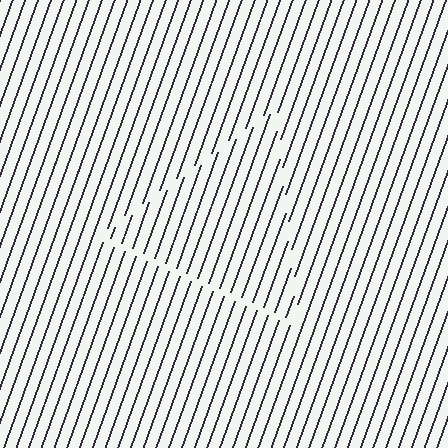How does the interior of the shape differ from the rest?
The interior of the shape contains the same grating, shifted by half a period — the contour is defined by the phase discontinuity where line-ends from the inner and outer gratings abut.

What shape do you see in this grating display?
An illusory triangle. The interior of the shape contains the same grating, shifted by half a period — the contour is defined by the phase discontinuity where line-ends from the inner and outer gratings abut.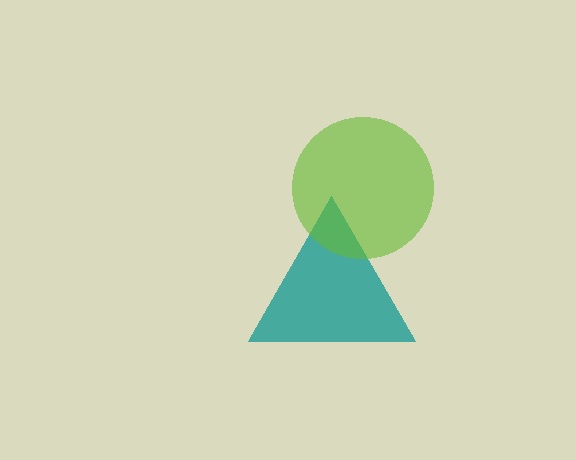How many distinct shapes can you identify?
There are 2 distinct shapes: a teal triangle, a lime circle.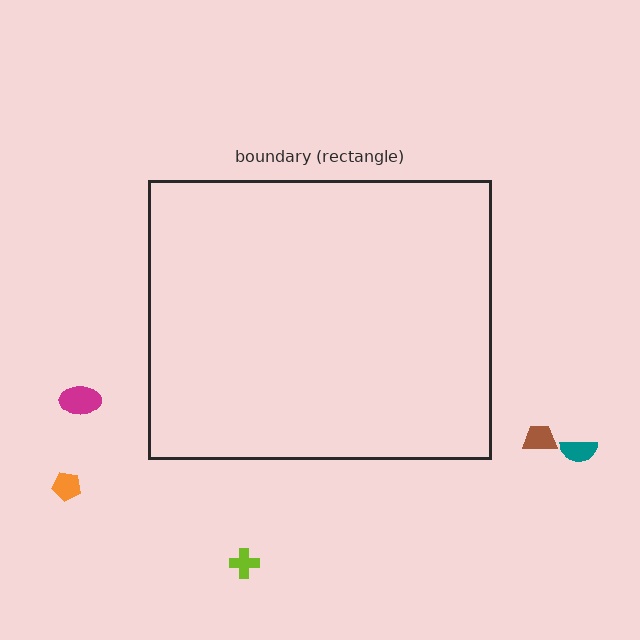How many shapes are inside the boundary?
0 inside, 5 outside.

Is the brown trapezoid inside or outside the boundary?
Outside.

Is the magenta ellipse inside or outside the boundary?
Outside.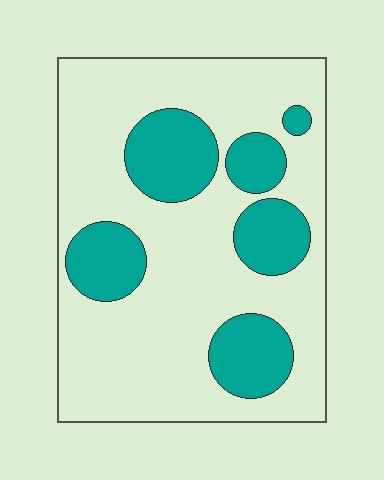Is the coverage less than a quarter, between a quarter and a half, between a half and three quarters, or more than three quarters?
Between a quarter and a half.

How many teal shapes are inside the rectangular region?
6.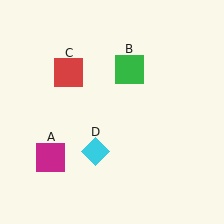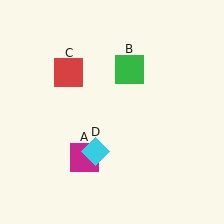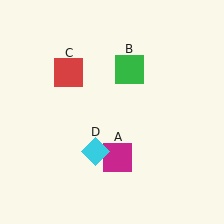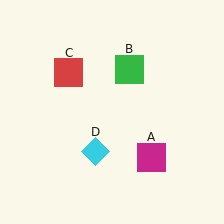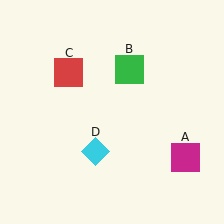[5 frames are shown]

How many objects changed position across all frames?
1 object changed position: magenta square (object A).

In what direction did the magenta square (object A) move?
The magenta square (object A) moved right.